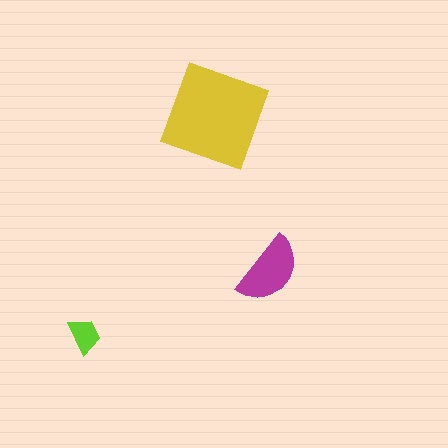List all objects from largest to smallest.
The yellow square, the magenta semicircle, the lime trapezoid.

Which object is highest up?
The yellow square is topmost.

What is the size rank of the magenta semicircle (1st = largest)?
2nd.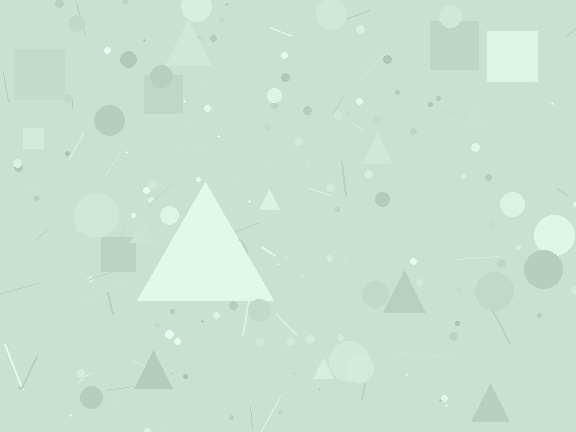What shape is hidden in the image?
A triangle is hidden in the image.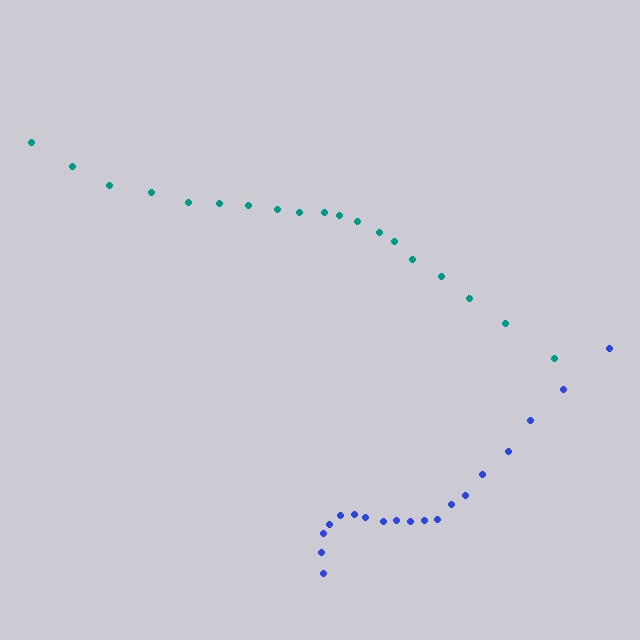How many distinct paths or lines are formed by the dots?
There are 2 distinct paths.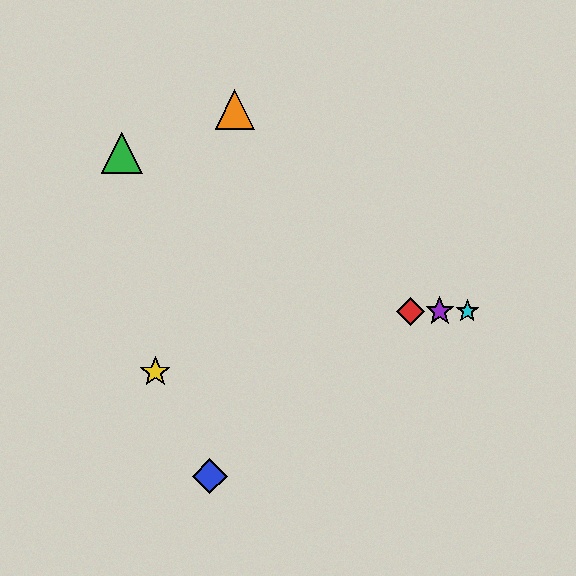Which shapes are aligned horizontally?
The red diamond, the purple star, the cyan star are aligned horizontally.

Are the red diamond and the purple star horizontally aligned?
Yes, both are at y≈311.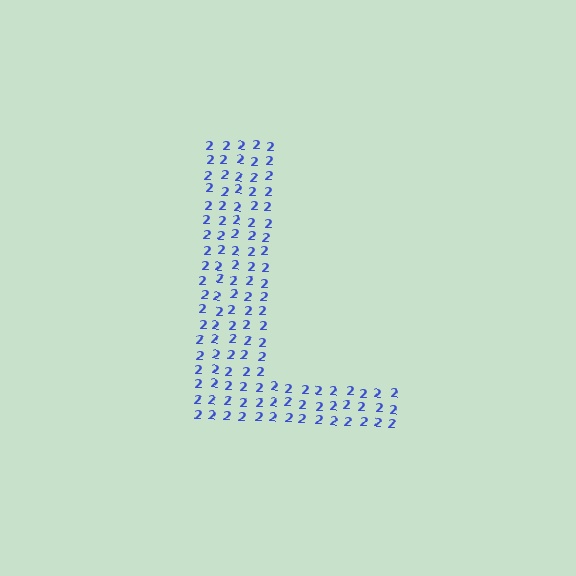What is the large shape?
The large shape is the letter L.